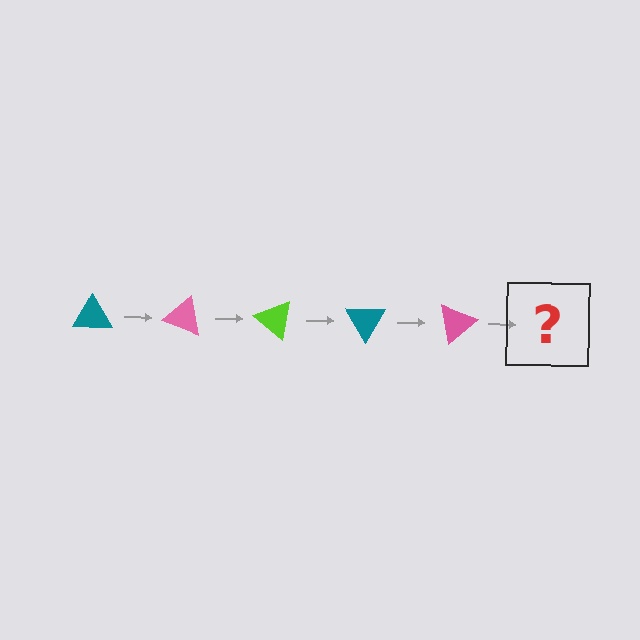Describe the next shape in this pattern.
It should be a lime triangle, rotated 100 degrees from the start.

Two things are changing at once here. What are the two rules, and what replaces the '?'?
The two rules are that it rotates 20 degrees each step and the color cycles through teal, pink, and lime. The '?' should be a lime triangle, rotated 100 degrees from the start.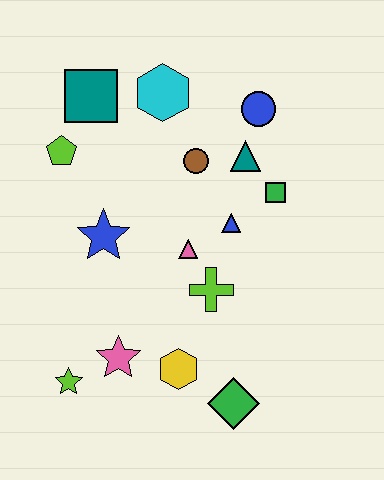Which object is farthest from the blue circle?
The lime star is farthest from the blue circle.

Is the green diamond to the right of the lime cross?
Yes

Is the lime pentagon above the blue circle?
No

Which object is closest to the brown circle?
The teal triangle is closest to the brown circle.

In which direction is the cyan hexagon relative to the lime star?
The cyan hexagon is above the lime star.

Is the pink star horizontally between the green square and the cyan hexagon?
No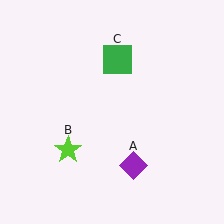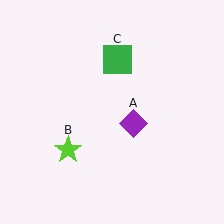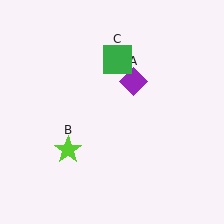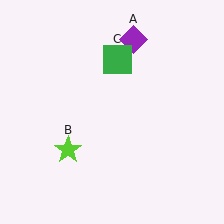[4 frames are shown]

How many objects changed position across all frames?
1 object changed position: purple diamond (object A).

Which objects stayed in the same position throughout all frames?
Lime star (object B) and green square (object C) remained stationary.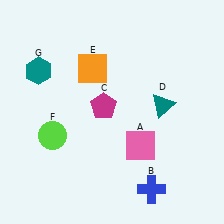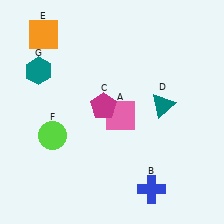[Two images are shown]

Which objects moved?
The objects that moved are: the pink square (A), the orange square (E).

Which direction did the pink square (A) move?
The pink square (A) moved up.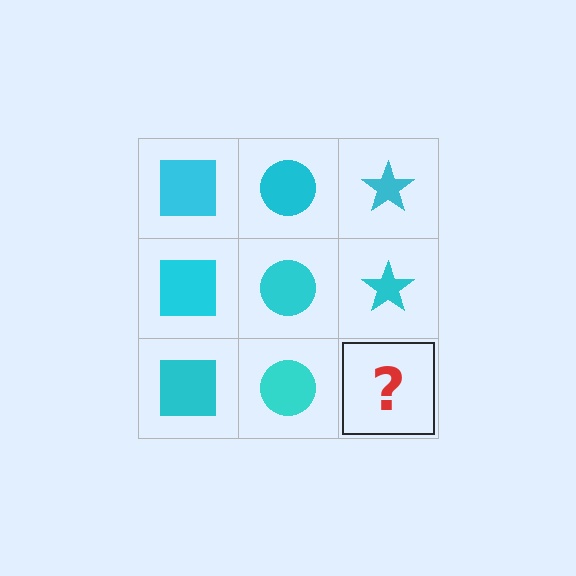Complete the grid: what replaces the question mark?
The question mark should be replaced with a cyan star.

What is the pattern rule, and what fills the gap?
The rule is that each column has a consistent shape. The gap should be filled with a cyan star.